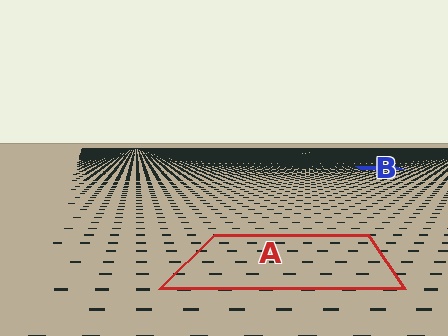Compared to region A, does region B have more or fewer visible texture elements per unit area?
Region B has more texture elements per unit area — they are packed more densely because it is farther away.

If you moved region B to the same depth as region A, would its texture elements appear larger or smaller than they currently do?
They would appear larger. At a closer depth, the same texture elements are projected at a bigger on-screen size.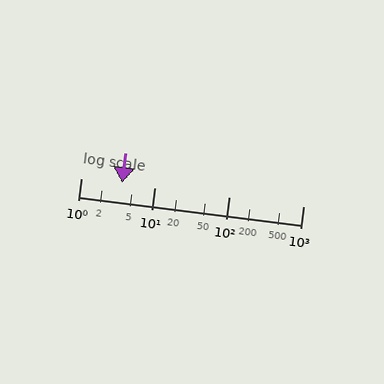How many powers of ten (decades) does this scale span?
The scale spans 3 decades, from 1 to 1000.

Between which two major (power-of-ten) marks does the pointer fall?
The pointer is between 1 and 10.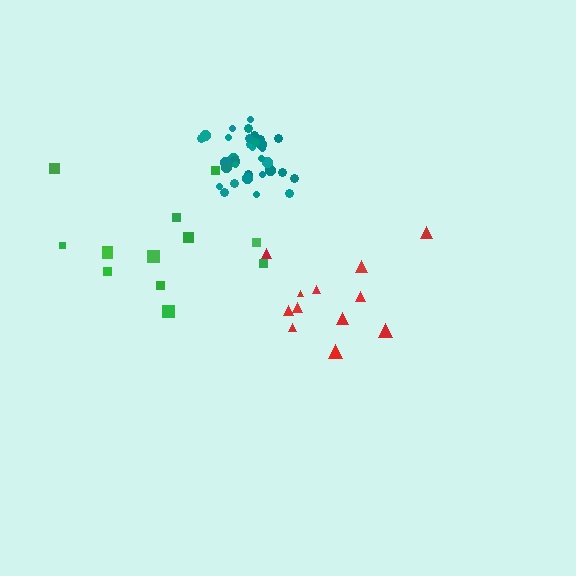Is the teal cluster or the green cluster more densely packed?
Teal.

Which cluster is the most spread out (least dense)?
Green.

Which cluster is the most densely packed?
Teal.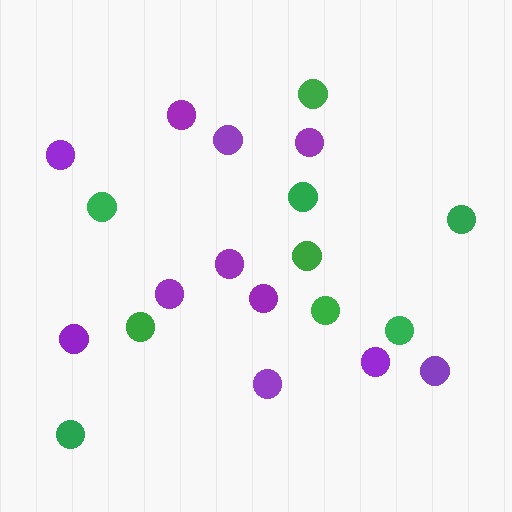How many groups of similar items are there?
There are 2 groups: one group of green circles (9) and one group of purple circles (11).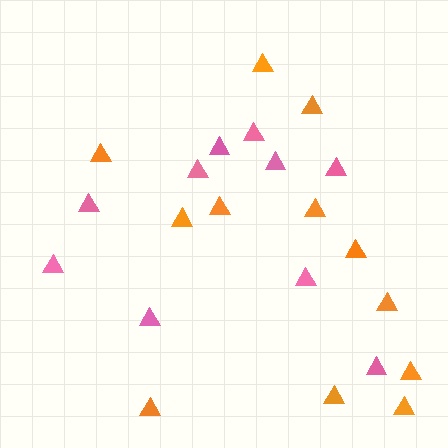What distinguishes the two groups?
There are 2 groups: one group of orange triangles (12) and one group of pink triangles (10).